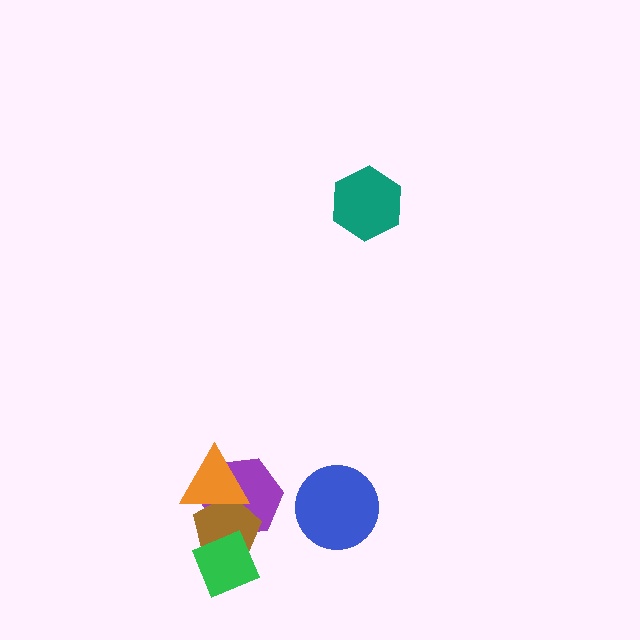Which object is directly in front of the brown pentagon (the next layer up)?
The orange triangle is directly in front of the brown pentagon.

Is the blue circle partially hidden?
No, no other shape covers it.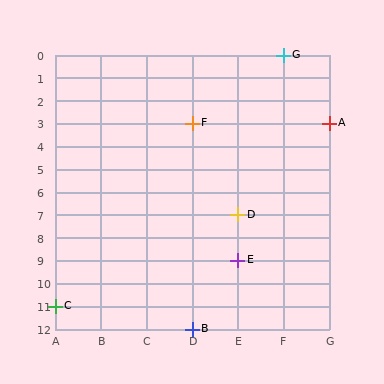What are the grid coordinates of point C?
Point C is at grid coordinates (A, 11).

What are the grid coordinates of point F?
Point F is at grid coordinates (D, 3).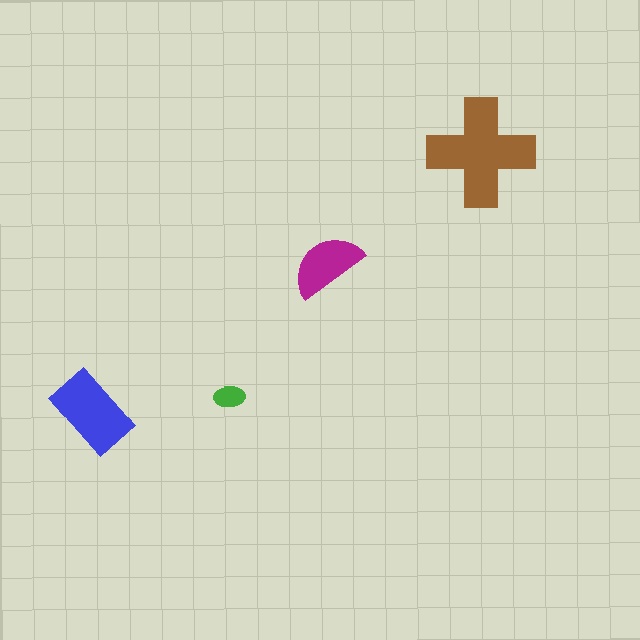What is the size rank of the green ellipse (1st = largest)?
4th.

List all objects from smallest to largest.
The green ellipse, the magenta semicircle, the blue rectangle, the brown cross.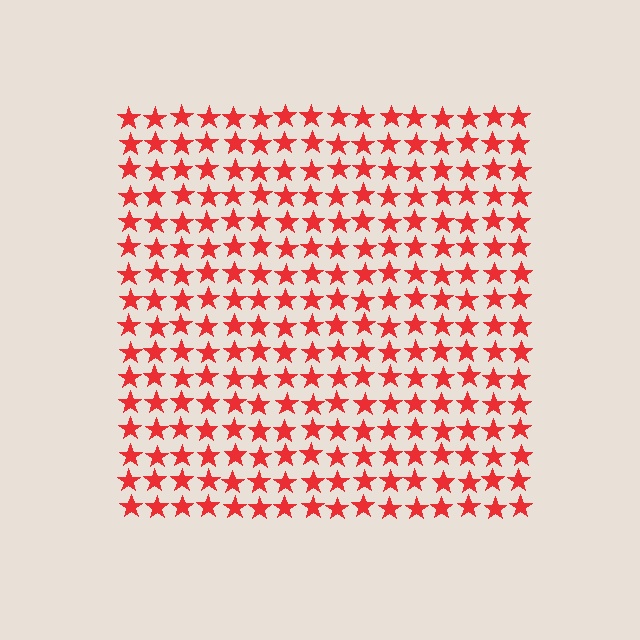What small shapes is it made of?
It is made of small stars.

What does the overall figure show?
The overall figure shows a square.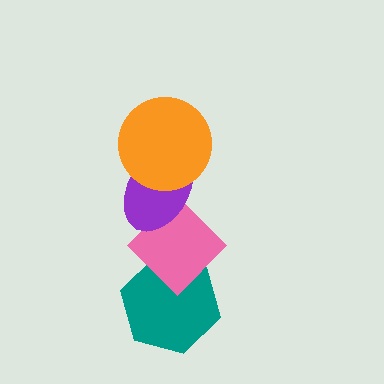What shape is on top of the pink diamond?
The purple ellipse is on top of the pink diamond.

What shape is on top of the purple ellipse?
The orange circle is on top of the purple ellipse.